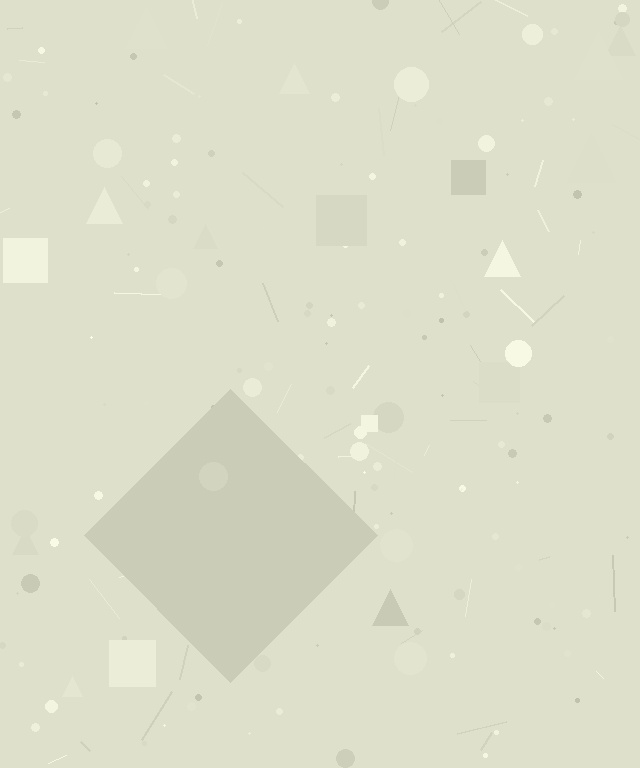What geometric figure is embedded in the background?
A diamond is embedded in the background.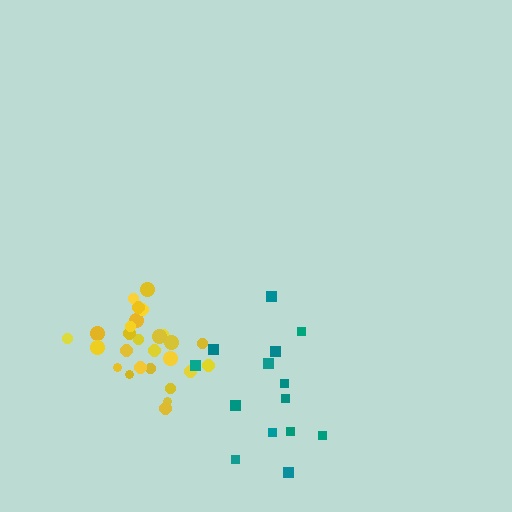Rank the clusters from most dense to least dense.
yellow, teal.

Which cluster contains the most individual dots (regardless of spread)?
Yellow (27).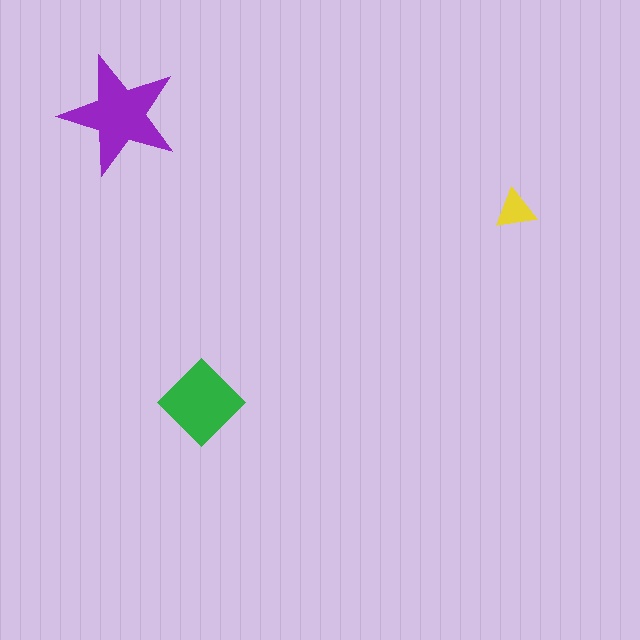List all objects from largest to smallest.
The purple star, the green diamond, the yellow triangle.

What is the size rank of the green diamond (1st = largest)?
2nd.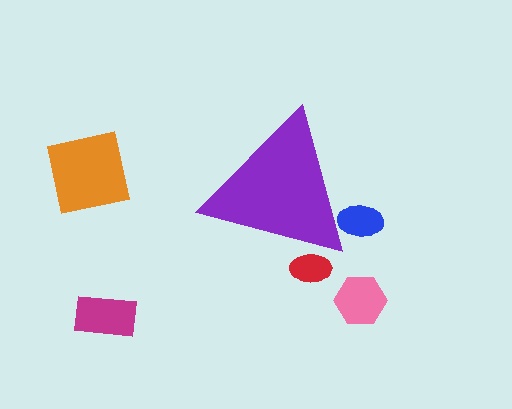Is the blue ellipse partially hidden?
Yes, the blue ellipse is partially hidden behind the purple triangle.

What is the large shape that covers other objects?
A purple triangle.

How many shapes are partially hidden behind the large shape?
2 shapes are partially hidden.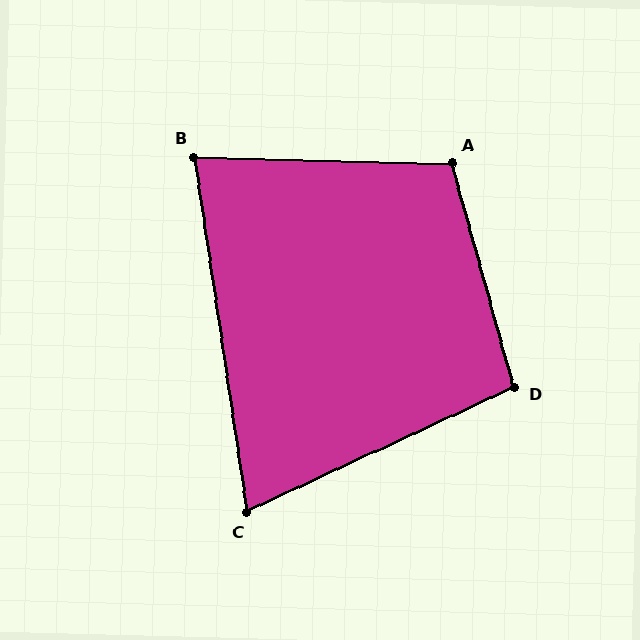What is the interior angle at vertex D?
Approximately 100 degrees (obtuse).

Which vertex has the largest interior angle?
A, at approximately 107 degrees.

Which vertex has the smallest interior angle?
C, at approximately 73 degrees.